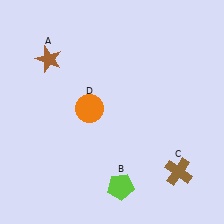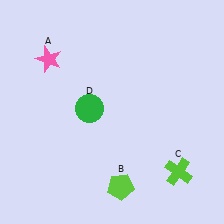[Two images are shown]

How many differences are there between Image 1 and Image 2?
There are 3 differences between the two images.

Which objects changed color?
A changed from brown to pink. C changed from brown to lime. D changed from orange to green.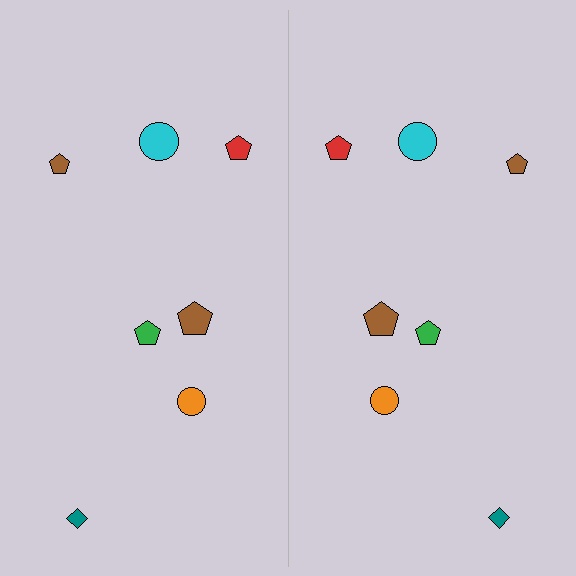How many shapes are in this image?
There are 14 shapes in this image.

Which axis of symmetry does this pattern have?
The pattern has a vertical axis of symmetry running through the center of the image.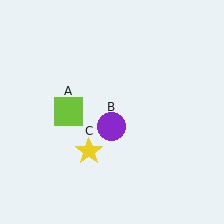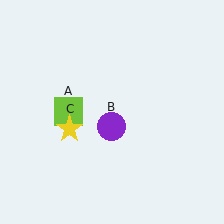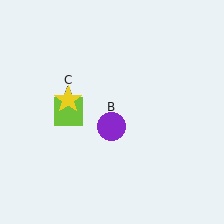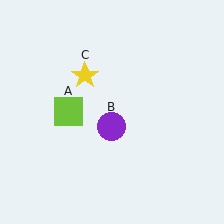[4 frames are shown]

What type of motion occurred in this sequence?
The yellow star (object C) rotated clockwise around the center of the scene.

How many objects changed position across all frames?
1 object changed position: yellow star (object C).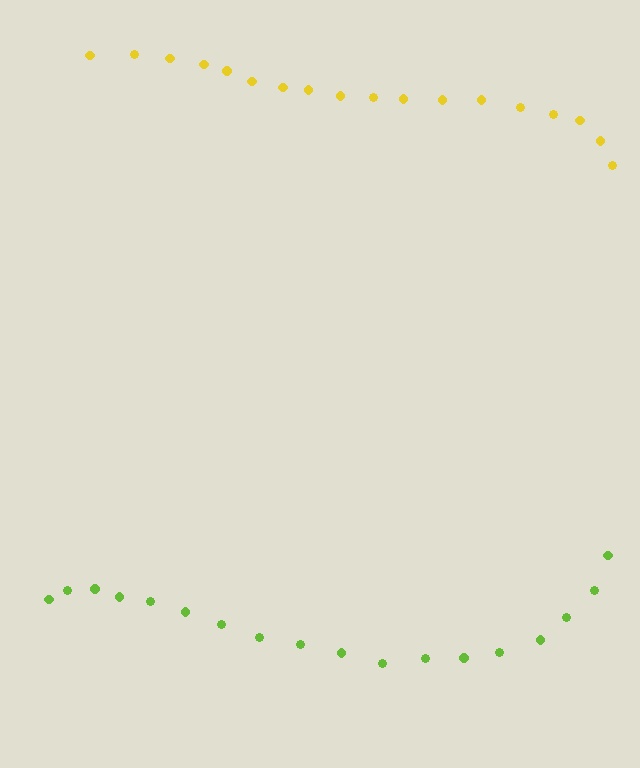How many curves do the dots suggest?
There are 2 distinct paths.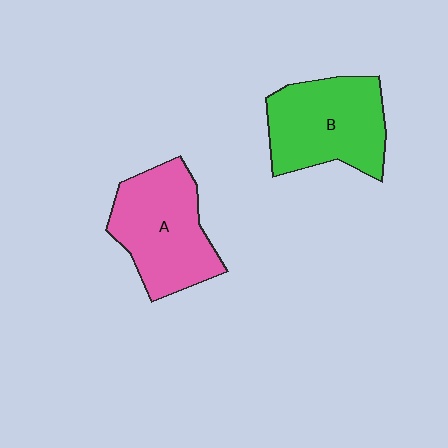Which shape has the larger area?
Shape A (pink).